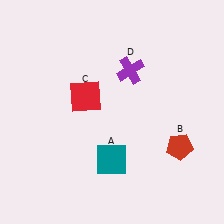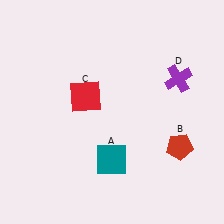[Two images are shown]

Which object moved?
The purple cross (D) moved right.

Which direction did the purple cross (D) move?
The purple cross (D) moved right.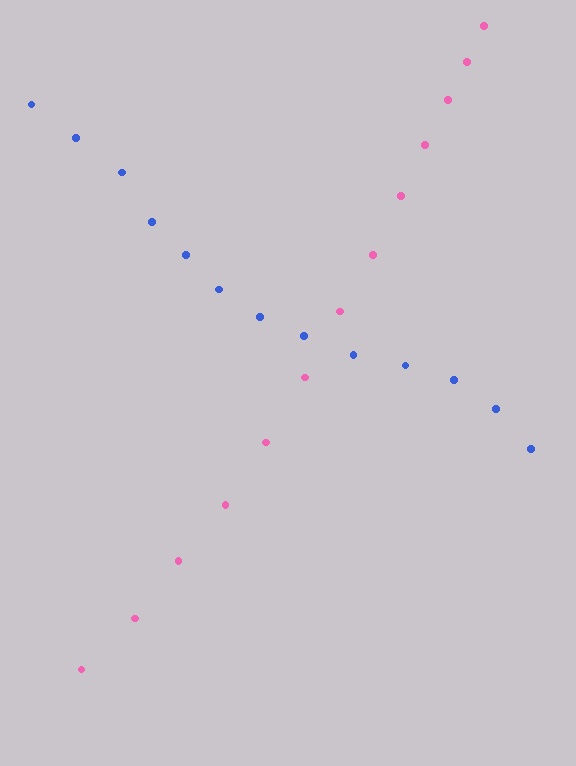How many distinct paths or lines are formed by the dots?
There are 2 distinct paths.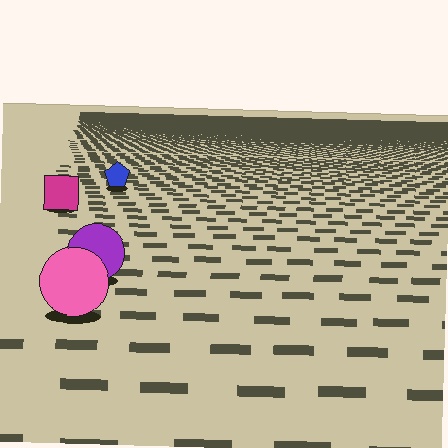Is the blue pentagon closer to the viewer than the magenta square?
No. The magenta square is closer — you can tell from the texture gradient: the ground texture is coarser near it.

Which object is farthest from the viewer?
The blue pentagon is farthest from the viewer. It appears smaller and the ground texture around it is denser.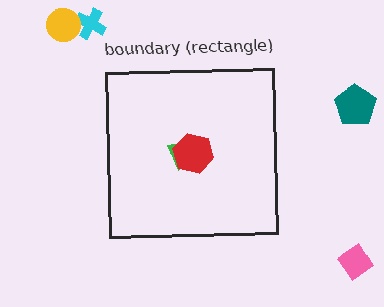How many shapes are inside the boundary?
2 inside, 4 outside.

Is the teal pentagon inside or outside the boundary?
Outside.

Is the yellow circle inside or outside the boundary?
Outside.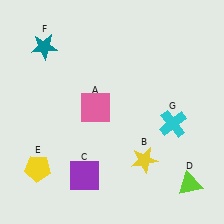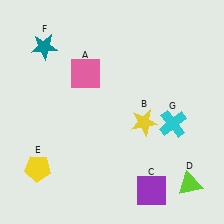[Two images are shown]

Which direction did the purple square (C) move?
The purple square (C) moved right.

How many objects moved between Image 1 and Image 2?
3 objects moved between the two images.